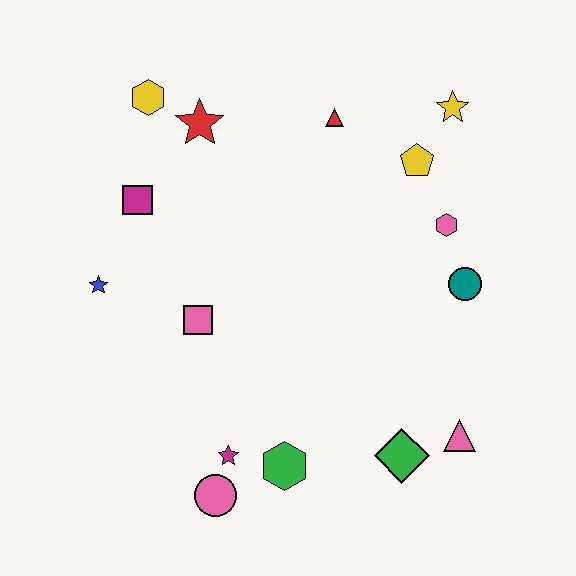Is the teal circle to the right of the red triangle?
Yes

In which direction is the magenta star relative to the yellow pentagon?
The magenta star is below the yellow pentagon.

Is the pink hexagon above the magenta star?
Yes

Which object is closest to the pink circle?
The magenta star is closest to the pink circle.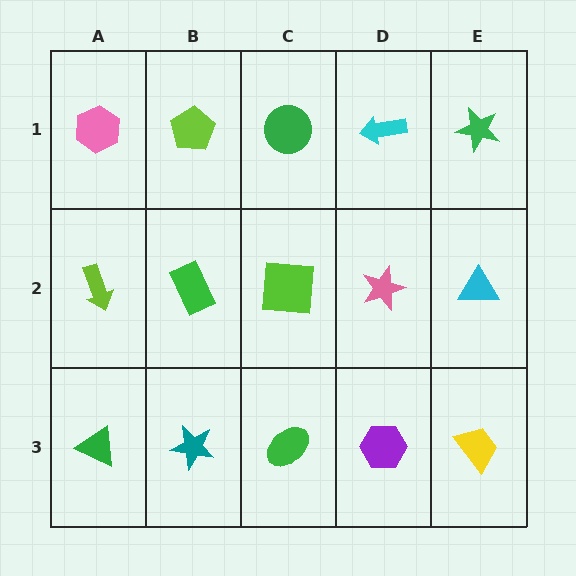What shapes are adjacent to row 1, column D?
A pink star (row 2, column D), a green circle (row 1, column C), a green star (row 1, column E).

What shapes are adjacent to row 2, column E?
A green star (row 1, column E), a yellow trapezoid (row 3, column E), a pink star (row 2, column D).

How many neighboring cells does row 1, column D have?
3.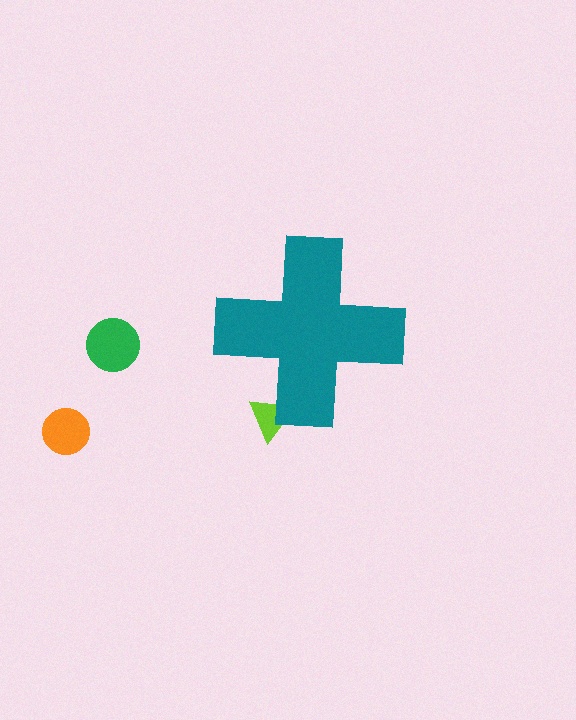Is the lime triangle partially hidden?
Yes, the lime triangle is partially hidden behind the teal cross.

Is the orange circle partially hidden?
No, the orange circle is fully visible.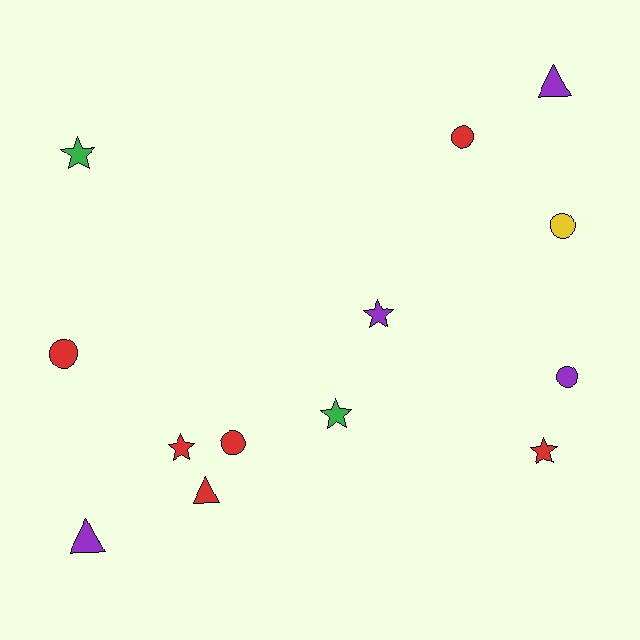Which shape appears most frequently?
Star, with 5 objects.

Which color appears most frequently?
Red, with 6 objects.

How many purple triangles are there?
There are 2 purple triangles.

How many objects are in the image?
There are 13 objects.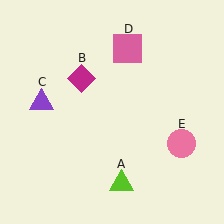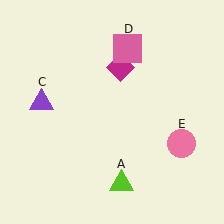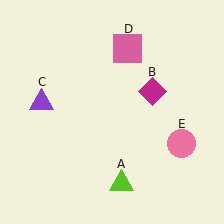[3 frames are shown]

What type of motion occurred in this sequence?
The magenta diamond (object B) rotated clockwise around the center of the scene.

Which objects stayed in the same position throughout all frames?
Lime triangle (object A) and purple triangle (object C) and pink square (object D) and pink circle (object E) remained stationary.